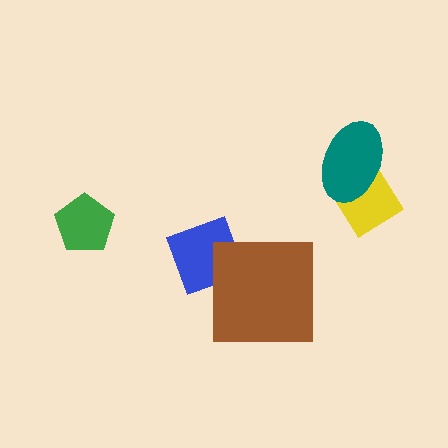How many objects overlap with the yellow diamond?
1 object overlaps with the yellow diamond.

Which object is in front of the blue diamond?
The brown square is in front of the blue diamond.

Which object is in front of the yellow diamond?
The teal ellipse is in front of the yellow diamond.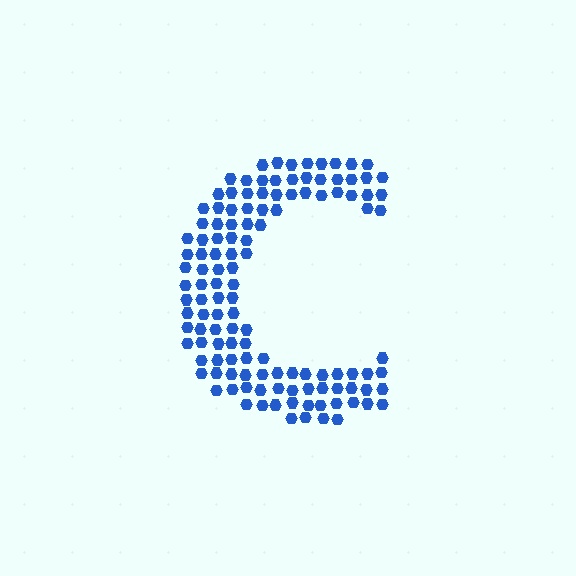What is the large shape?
The large shape is the letter C.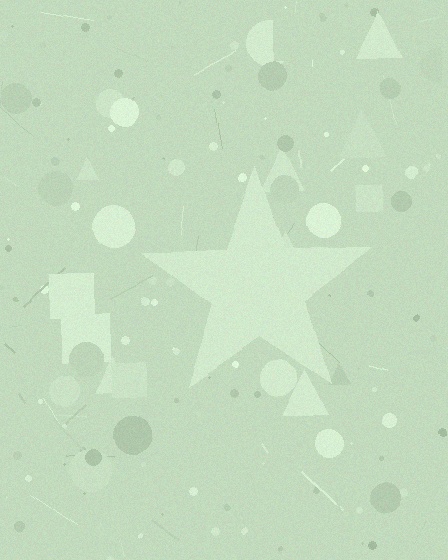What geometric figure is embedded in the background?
A star is embedded in the background.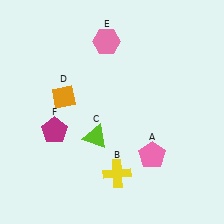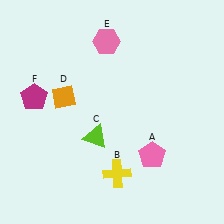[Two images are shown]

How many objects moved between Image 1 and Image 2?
1 object moved between the two images.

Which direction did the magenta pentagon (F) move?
The magenta pentagon (F) moved up.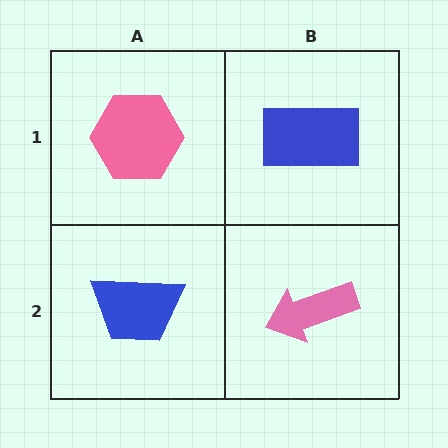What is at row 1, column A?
A pink hexagon.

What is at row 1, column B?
A blue rectangle.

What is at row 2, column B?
A pink arrow.